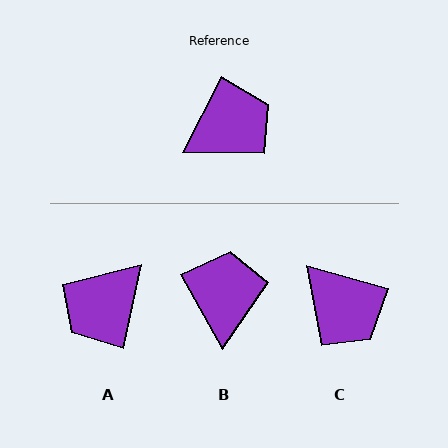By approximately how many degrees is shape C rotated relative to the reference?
Approximately 79 degrees clockwise.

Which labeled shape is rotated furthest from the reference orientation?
A, about 165 degrees away.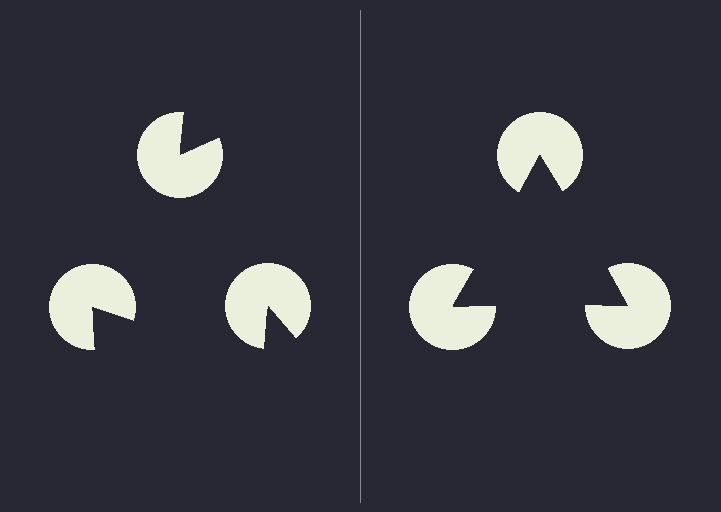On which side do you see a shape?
An illusory triangle appears on the right side. On the left side the wedge cuts are rotated, so no coherent shape forms.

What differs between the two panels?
The pac-man discs are positioned identically on both sides; only the wedge orientations differ. On the right they align to a triangle; on the left they are misaligned.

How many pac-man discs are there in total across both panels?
6 — 3 on each side.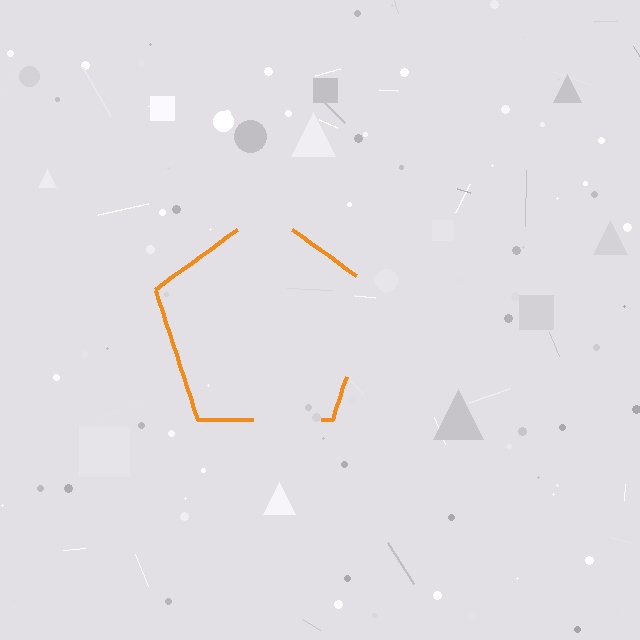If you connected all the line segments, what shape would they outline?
They would outline a pentagon.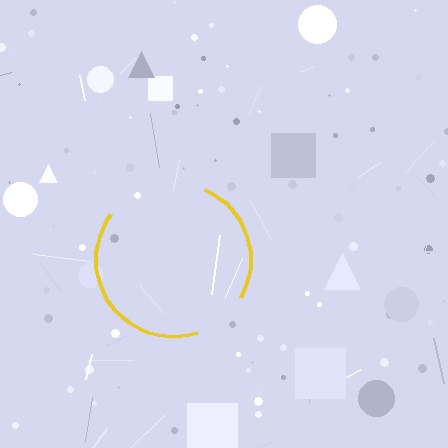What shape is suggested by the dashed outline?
The dashed outline suggests a circle.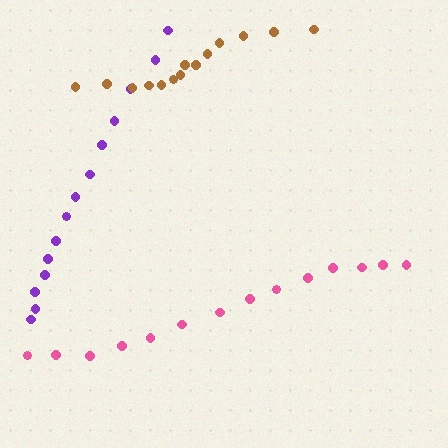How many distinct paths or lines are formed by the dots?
There are 3 distinct paths.